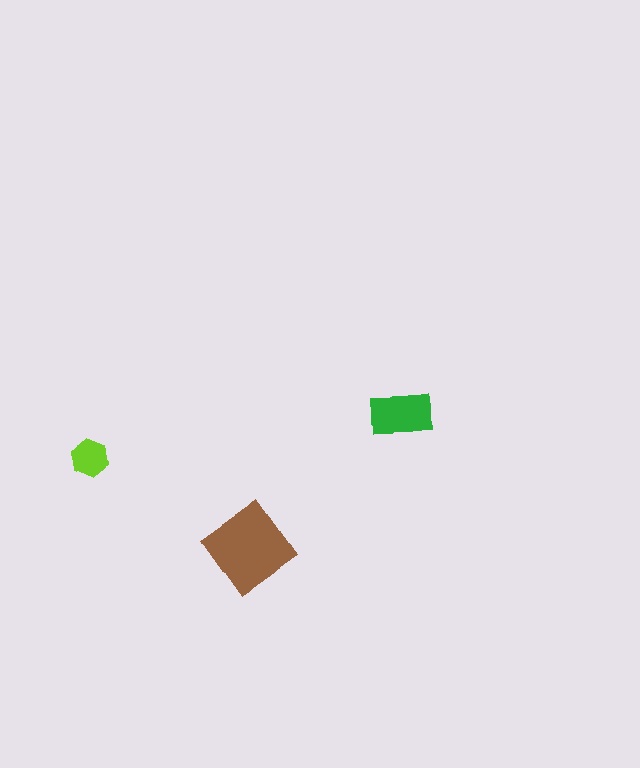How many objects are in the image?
There are 3 objects in the image.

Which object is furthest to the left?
The lime hexagon is leftmost.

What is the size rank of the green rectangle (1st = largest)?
2nd.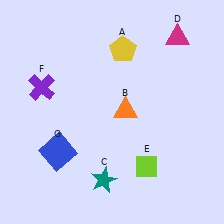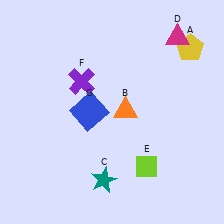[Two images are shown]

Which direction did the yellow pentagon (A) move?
The yellow pentagon (A) moved right.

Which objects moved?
The objects that moved are: the yellow pentagon (A), the purple cross (F), the blue square (G).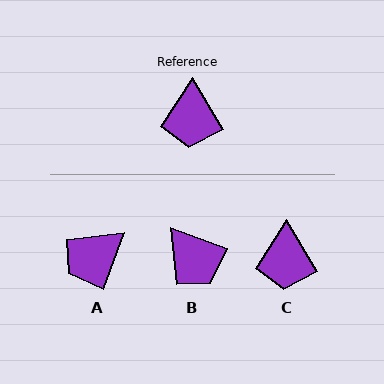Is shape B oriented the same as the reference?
No, it is off by about 39 degrees.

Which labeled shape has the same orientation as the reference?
C.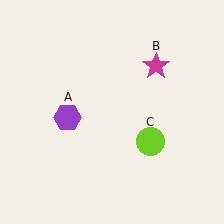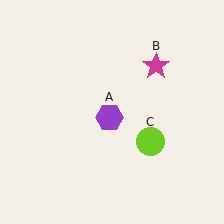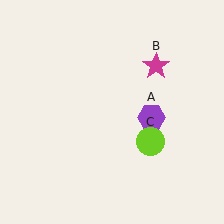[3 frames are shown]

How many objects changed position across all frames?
1 object changed position: purple hexagon (object A).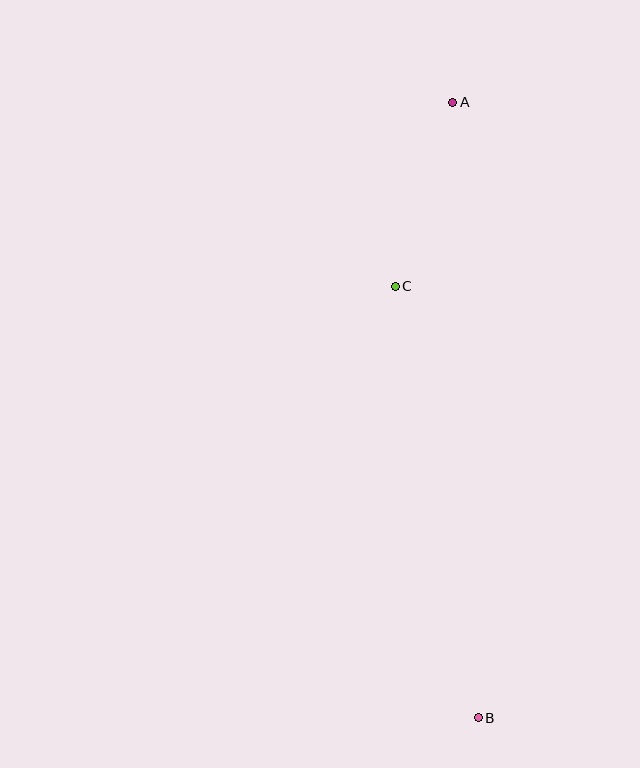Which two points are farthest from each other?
Points A and B are farthest from each other.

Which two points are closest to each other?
Points A and C are closest to each other.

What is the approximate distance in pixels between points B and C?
The distance between B and C is approximately 439 pixels.